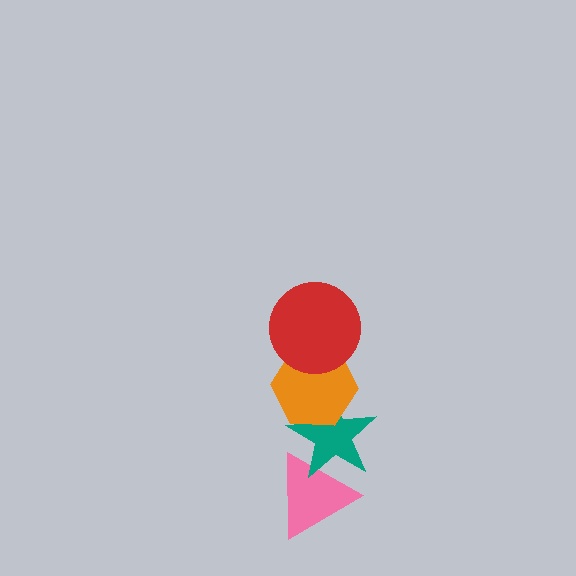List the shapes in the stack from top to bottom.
From top to bottom: the red circle, the orange hexagon, the teal star, the pink triangle.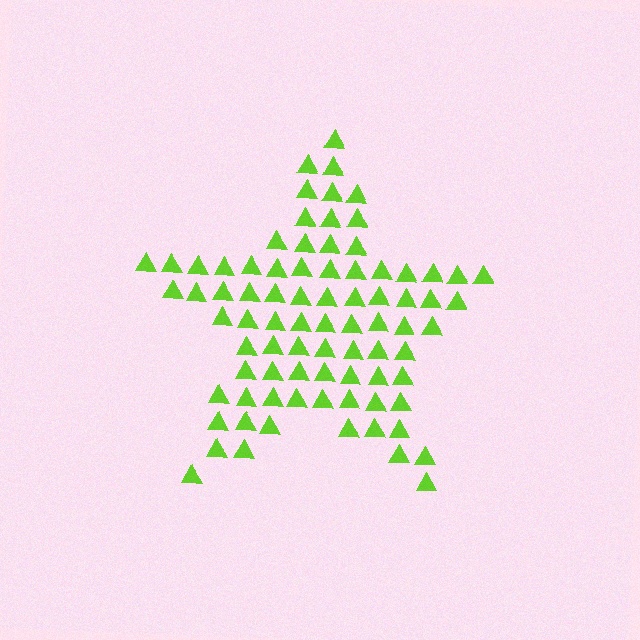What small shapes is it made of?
It is made of small triangles.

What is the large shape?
The large shape is a star.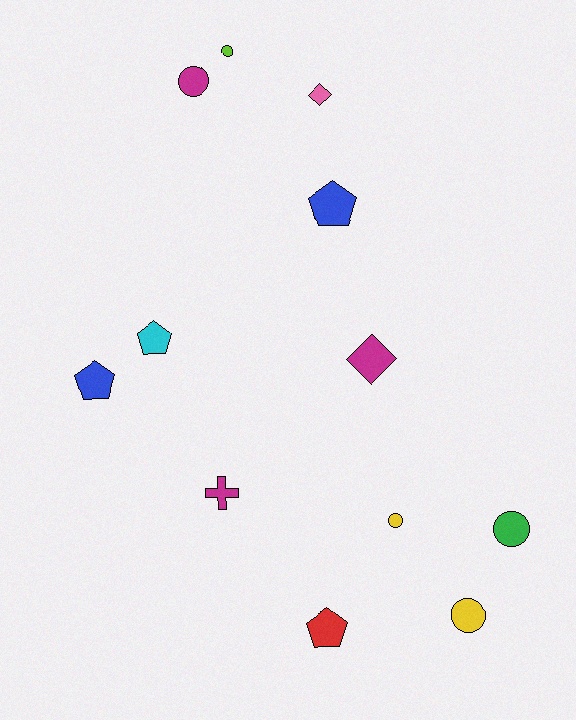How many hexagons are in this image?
There are no hexagons.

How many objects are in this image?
There are 12 objects.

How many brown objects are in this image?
There are no brown objects.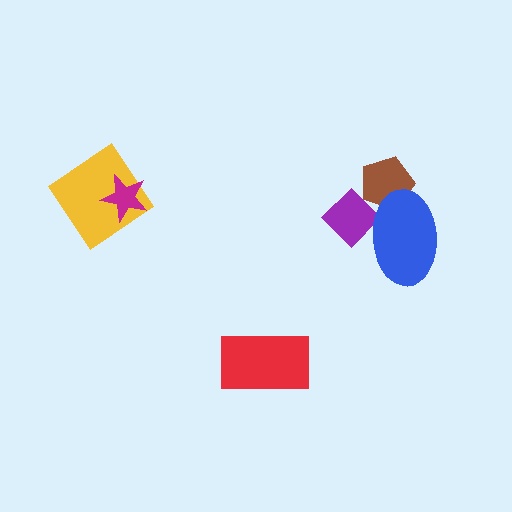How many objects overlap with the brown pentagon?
2 objects overlap with the brown pentagon.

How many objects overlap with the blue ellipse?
2 objects overlap with the blue ellipse.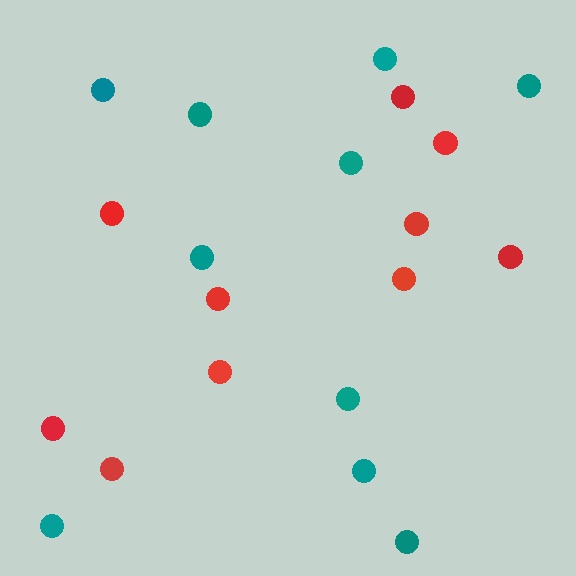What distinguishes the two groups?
There are 2 groups: one group of red circles (10) and one group of teal circles (10).